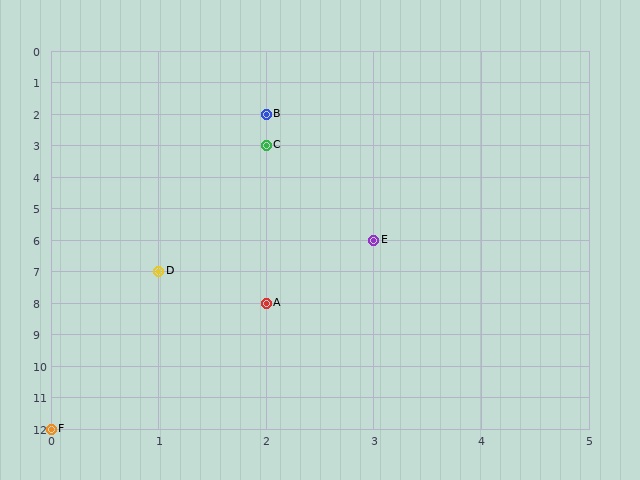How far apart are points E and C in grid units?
Points E and C are 1 column and 3 rows apart (about 3.2 grid units diagonally).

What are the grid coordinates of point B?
Point B is at grid coordinates (2, 2).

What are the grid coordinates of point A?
Point A is at grid coordinates (2, 8).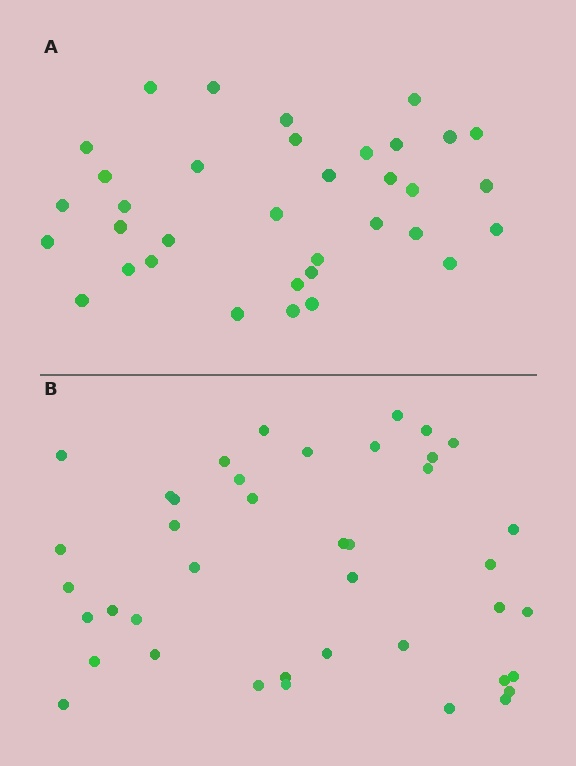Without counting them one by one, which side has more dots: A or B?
Region B (the bottom region) has more dots.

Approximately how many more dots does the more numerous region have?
Region B has about 6 more dots than region A.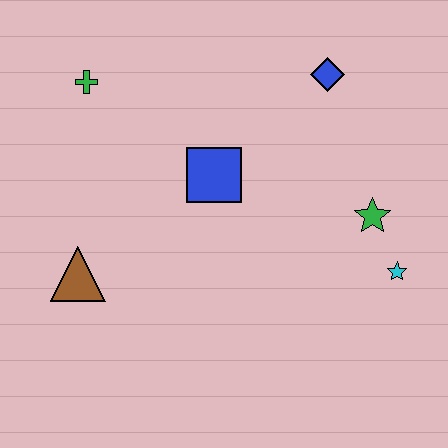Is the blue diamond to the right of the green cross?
Yes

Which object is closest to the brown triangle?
The blue square is closest to the brown triangle.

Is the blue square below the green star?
No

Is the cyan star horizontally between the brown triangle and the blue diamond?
No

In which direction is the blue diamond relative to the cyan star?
The blue diamond is above the cyan star.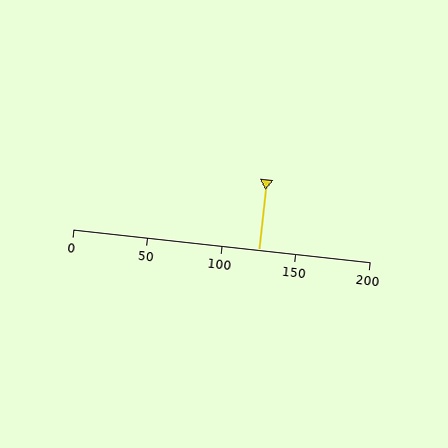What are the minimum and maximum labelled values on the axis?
The axis runs from 0 to 200.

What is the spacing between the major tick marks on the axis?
The major ticks are spaced 50 apart.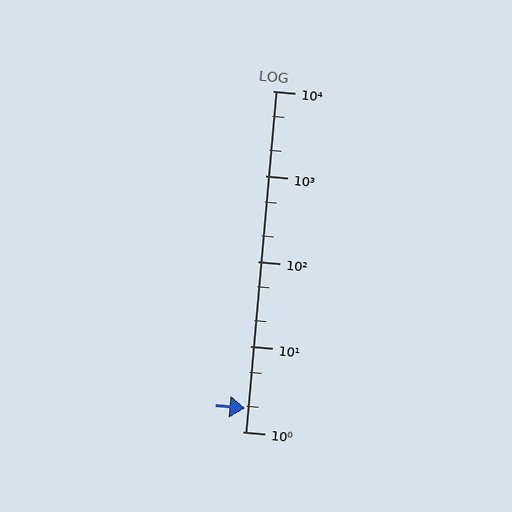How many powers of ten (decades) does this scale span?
The scale spans 4 decades, from 1 to 10000.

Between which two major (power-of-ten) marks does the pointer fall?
The pointer is between 1 and 10.